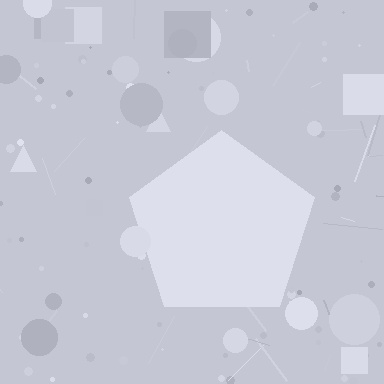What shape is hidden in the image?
A pentagon is hidden in the image.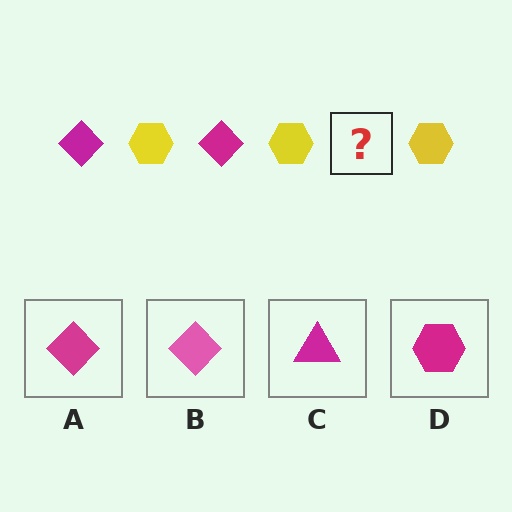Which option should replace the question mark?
Option A.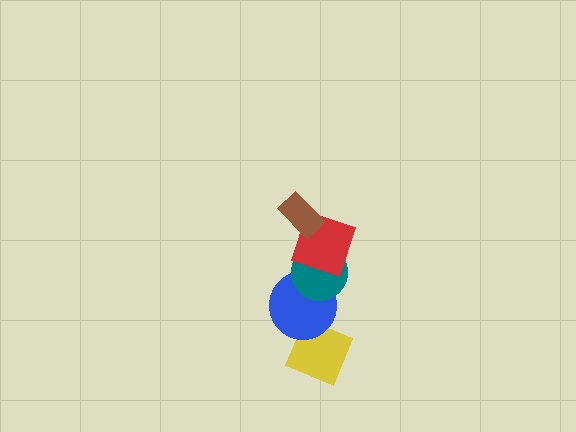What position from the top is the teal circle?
The teal circle is 3rd from the top.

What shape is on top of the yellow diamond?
The blue circle is on top of the yellow diamond.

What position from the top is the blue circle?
The blue circle is 4th from the top.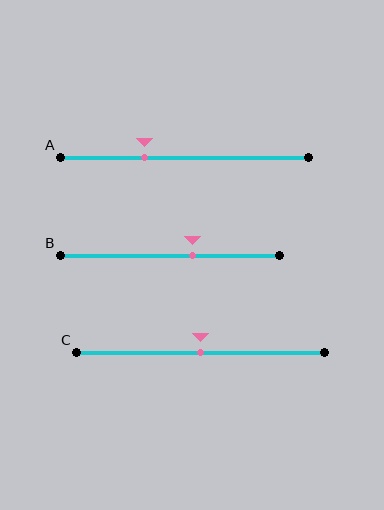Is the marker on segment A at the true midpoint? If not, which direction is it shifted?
No, the marker on segment A is shifted to the left by about 16% of the segment length.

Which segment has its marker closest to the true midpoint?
Segment C has its marker closest to the true midpoint.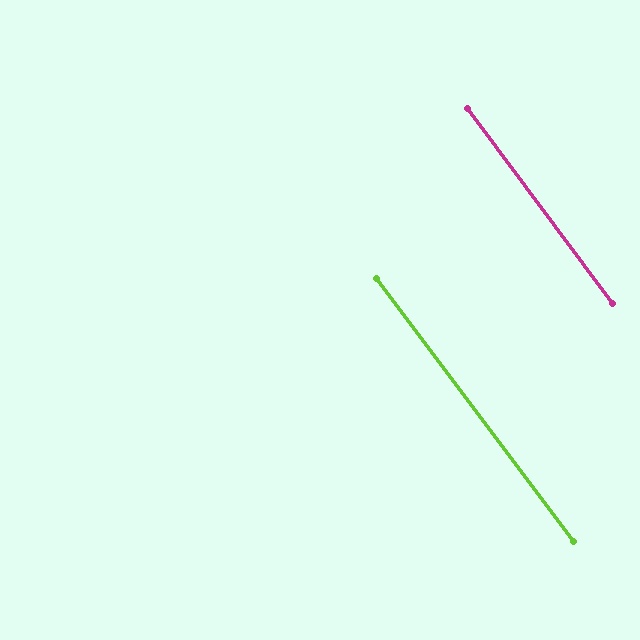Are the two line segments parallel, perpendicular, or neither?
Parallel — their directions differ by only 0.0°.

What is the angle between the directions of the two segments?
Approximately 0 degrees.